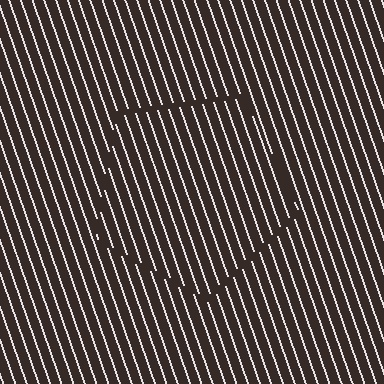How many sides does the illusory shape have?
5 sides — the line-ends trace a pentagon.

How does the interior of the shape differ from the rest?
The interior of the shape contains the same grating, shifted by half a period — the contour is defined by the phase discontinuity where line-ends from the inner and outer gratings abut.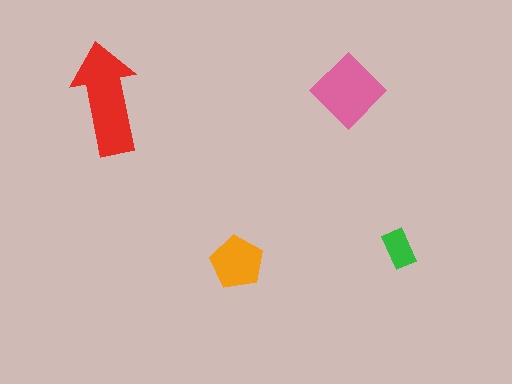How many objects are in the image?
There are 4 objects in the image.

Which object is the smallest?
The green rectangle.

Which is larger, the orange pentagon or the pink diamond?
The pink diamond.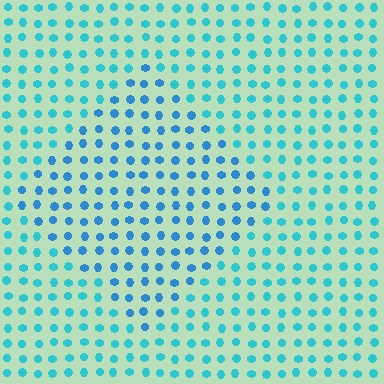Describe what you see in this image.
The image is filled with small cyan elements in a uniform arrangement. A diamond-shaped region is visible where the elements are tinted to a slightly different hue, forming a subtle color boundary.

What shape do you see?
I see a diamond.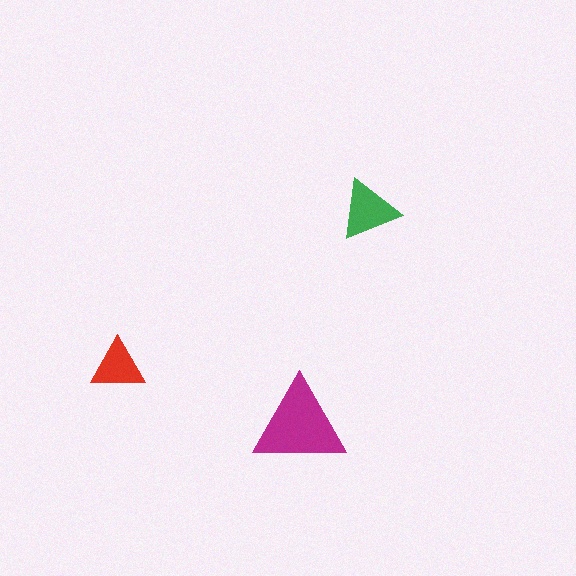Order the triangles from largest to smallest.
the magenta one, the green one, the red one.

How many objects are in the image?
There are 3 objects in the image.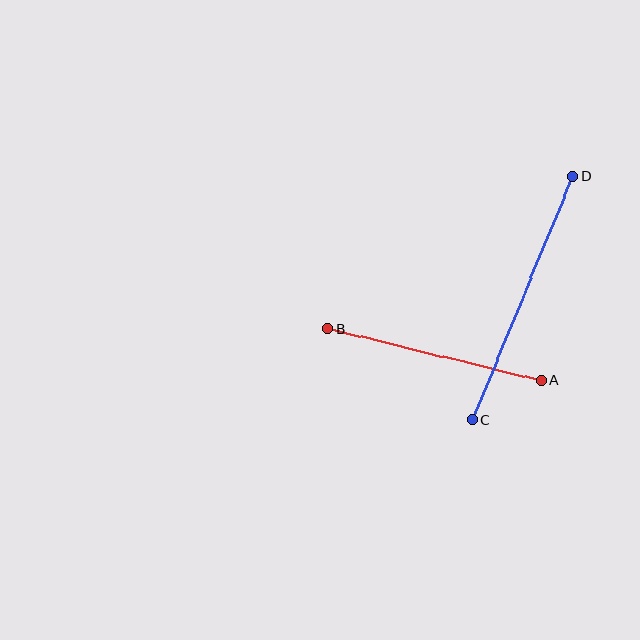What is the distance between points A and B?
The distance is approximately 219 pixels.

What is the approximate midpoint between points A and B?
The midpoint is at approximately (434, 355) pixels.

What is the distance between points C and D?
The distance is approximately 264 pixels.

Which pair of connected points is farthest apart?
Points C and D are farthest apart.